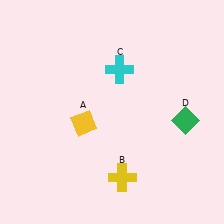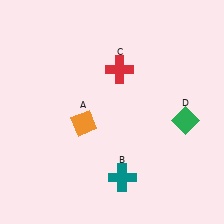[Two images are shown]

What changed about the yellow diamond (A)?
In Image 1, A is yellow. In Image 2, it changed to orange.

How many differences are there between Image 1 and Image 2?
There are 3 differences between the two images.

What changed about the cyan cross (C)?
In Image 1, C is cyan. In Image 2, it changed to red.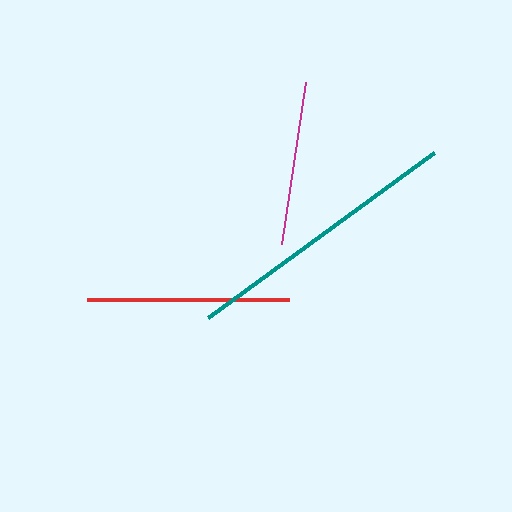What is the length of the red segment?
The red segment is approximately 203 pixels long.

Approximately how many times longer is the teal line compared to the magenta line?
The teal line is approximately 1.7 times the length of the magenta line.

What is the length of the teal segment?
The teal segment is approximately 280 pixels long.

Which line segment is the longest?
The teal line is the longest at approximately 280 pixels.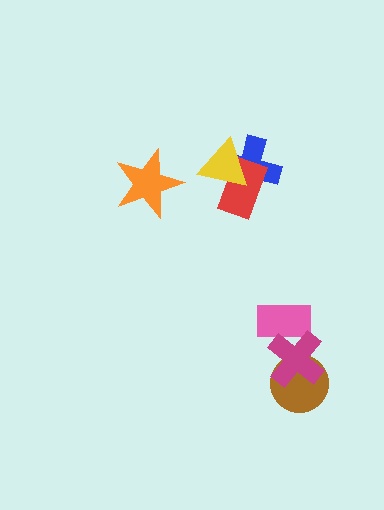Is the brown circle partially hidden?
Yes, it is partially covered by another shape.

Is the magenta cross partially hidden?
No, no other shape covers it.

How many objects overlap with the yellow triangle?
2 objects overlap with the yellow triangle.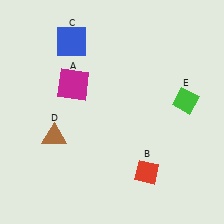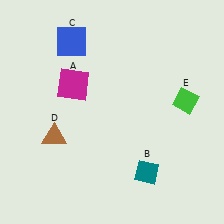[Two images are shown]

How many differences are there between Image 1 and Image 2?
There is 1 difference between the two images.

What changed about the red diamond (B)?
In Image 1, B is red. In Image 2, it changed to teal.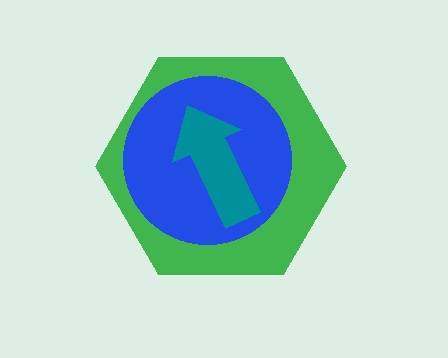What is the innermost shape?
The teal arrow.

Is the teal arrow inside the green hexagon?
Yes.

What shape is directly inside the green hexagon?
The blue circle.